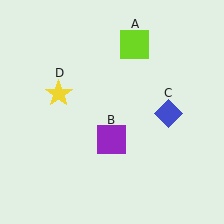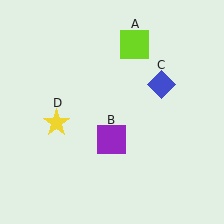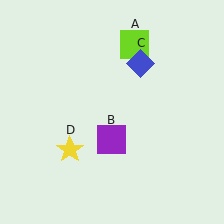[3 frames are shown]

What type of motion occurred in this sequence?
The blue diamond (object C), yellow star (object D) rotated counterclockwise around the center of the scene.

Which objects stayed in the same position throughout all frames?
Lime square (object A) and purple square (object B) remained stationary.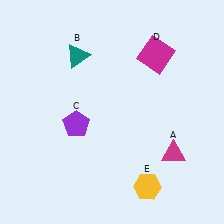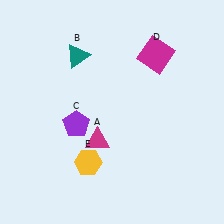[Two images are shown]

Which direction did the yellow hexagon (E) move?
The yellow hexagon (E) moved left.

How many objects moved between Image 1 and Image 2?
2 objects moved between the two images.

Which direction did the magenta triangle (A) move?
The magenta triangle (A) moved left.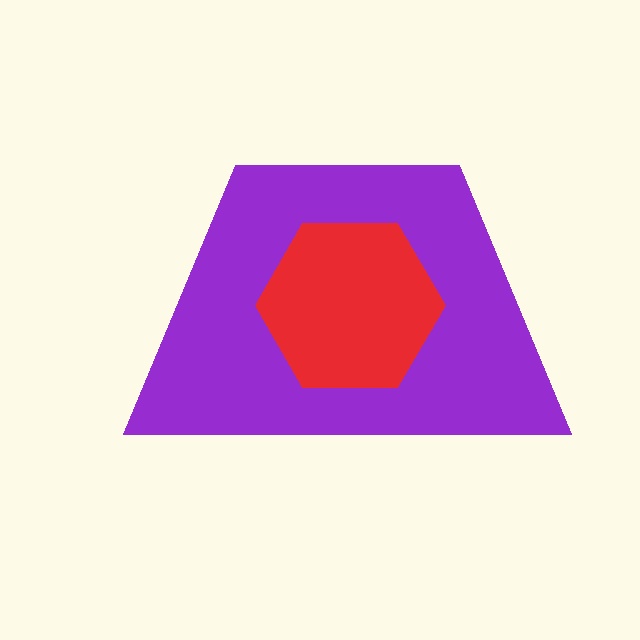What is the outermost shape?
The purple trapezoid.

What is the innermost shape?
The red hexagon.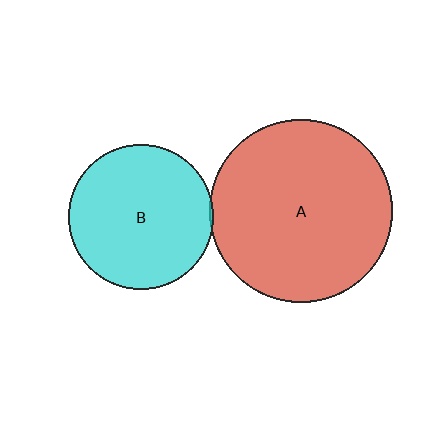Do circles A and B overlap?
Yes.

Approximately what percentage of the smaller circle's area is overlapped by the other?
Approximately 5%.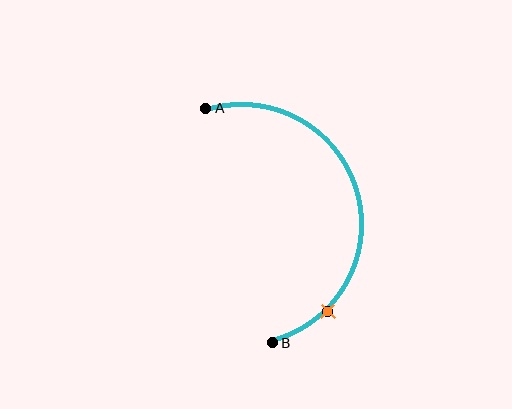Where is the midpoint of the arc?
The arc midpoint is the point on the curve farthest from the straight line joining A and B. It sits to the right of that line.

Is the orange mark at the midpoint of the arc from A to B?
No. The orange mark lies on the arc but is closer to endpoint B. The arc midpoint would be at the point on the curve equidistant along the arc from both A and B.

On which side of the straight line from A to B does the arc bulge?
The arc bulges to the right of the straight line connecting A and B.